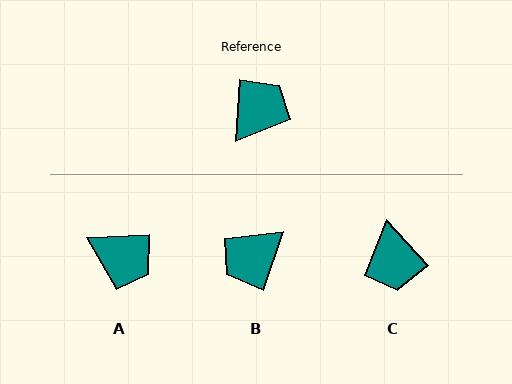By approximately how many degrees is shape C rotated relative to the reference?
Approximately 133 degrees clockwise.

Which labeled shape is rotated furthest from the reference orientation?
B, about 165 degrees away.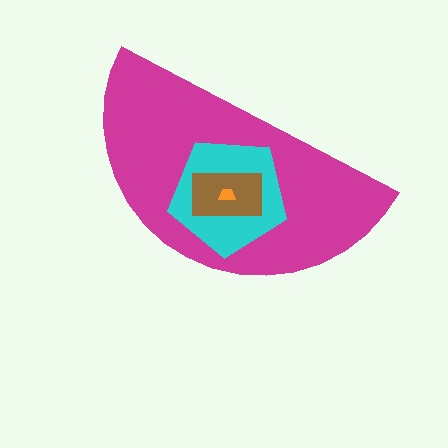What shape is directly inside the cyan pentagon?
The brown rectangle.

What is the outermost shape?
The magenta semicircle.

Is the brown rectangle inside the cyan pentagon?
Yes.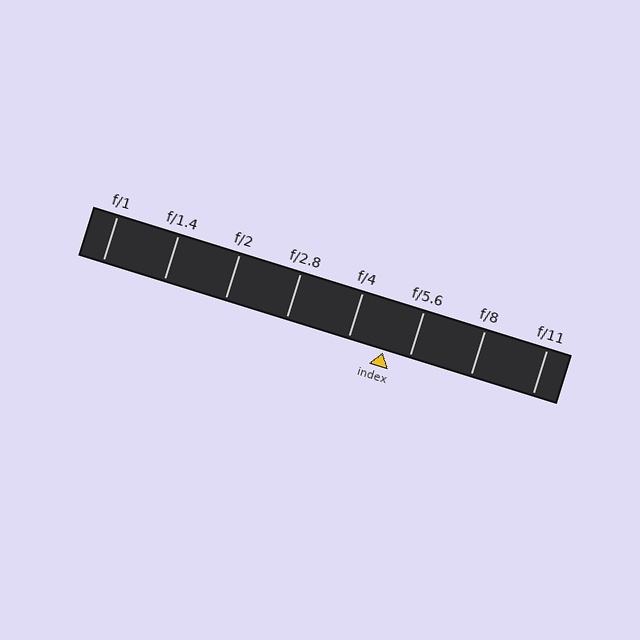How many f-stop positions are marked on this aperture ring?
There are 8 f-stop positions marked.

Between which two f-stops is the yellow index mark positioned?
The index mark is between f/4 and f/5.6.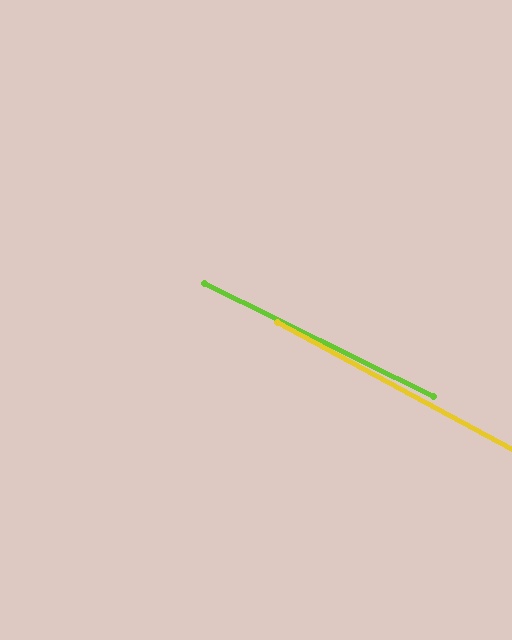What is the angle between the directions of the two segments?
Approximately 2 degrees.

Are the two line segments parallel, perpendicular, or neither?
Parallel — their directions differ by only 2.0°.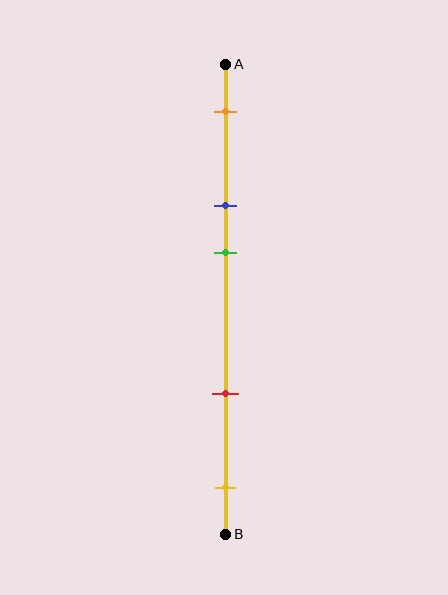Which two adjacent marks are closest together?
The blue and green marks are the closest adjacent pair.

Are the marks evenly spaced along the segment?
No, the marks are not evenly spaced.